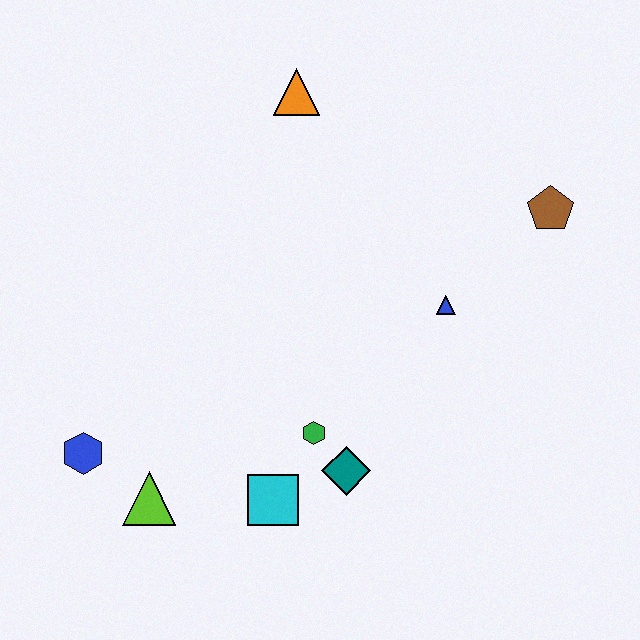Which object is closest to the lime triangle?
The blue hexagon is closest to the lime triangle.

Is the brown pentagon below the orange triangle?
Yes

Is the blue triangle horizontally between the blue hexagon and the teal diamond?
No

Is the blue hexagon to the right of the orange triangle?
No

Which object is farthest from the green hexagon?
The orange triangle is farthest from the green hexagon.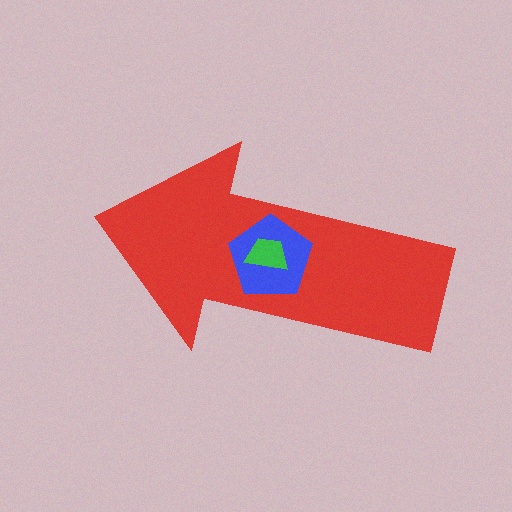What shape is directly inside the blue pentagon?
The green trapezoid.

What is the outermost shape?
The red arrow.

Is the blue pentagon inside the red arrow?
Yes.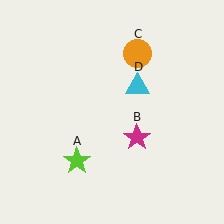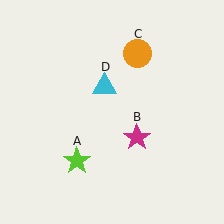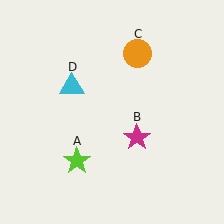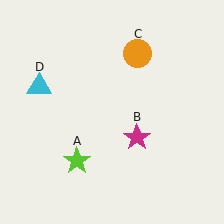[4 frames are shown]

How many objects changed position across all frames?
1 object changed position: cyan triangle (object D).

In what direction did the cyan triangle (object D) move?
The cyan triangle (object D) moved left.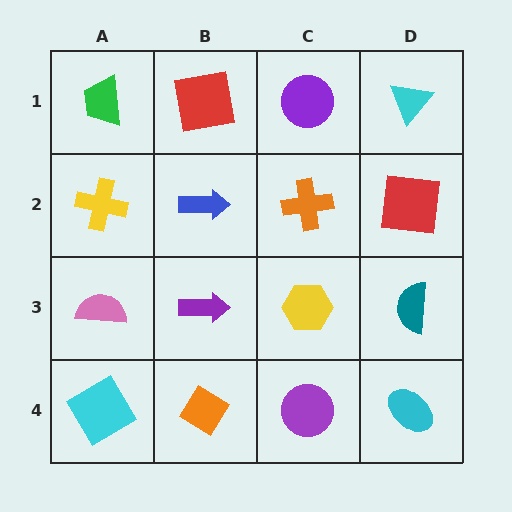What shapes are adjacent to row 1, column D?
A red square (row 2, column D), a purple circle (row 1, column C).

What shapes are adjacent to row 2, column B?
A red square (row 1, column B), a purple arrow (row 3, column B), a yellow cross (row 2, column A), an orange cross (row 2, column C).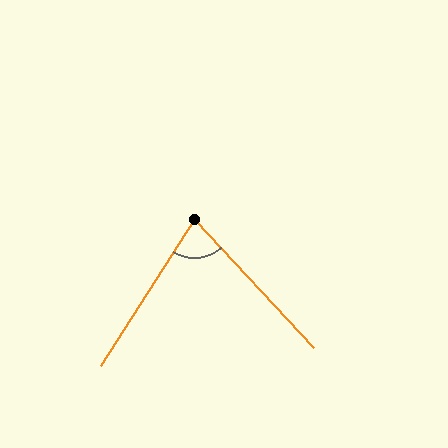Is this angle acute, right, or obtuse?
It is acute.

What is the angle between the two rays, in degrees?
Approximately 75 degrees.